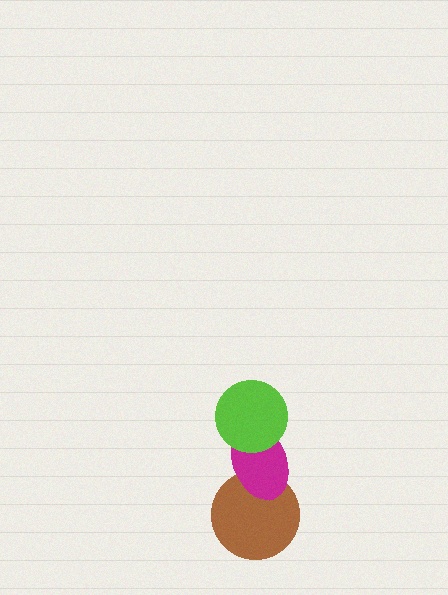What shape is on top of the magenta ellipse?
The lime circle is on top of the magenta ellipse.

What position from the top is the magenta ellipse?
The magenta ellipse is 2nd from the top.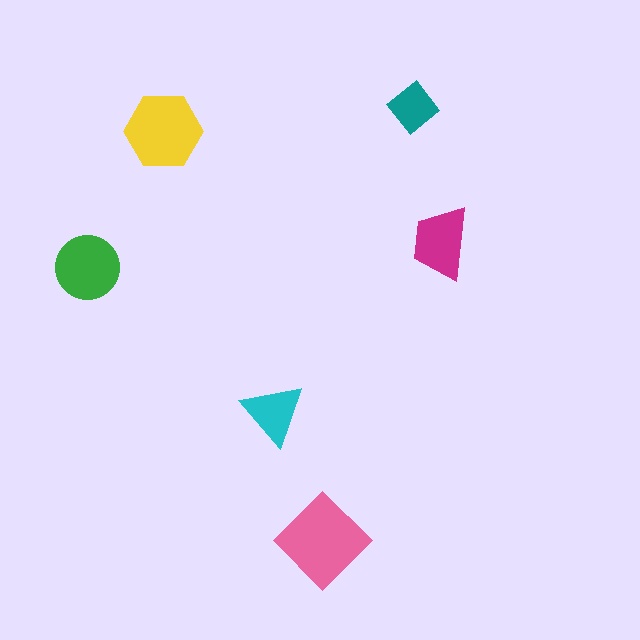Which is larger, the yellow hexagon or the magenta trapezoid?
The yellow hexagon.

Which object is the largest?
The pink diamond.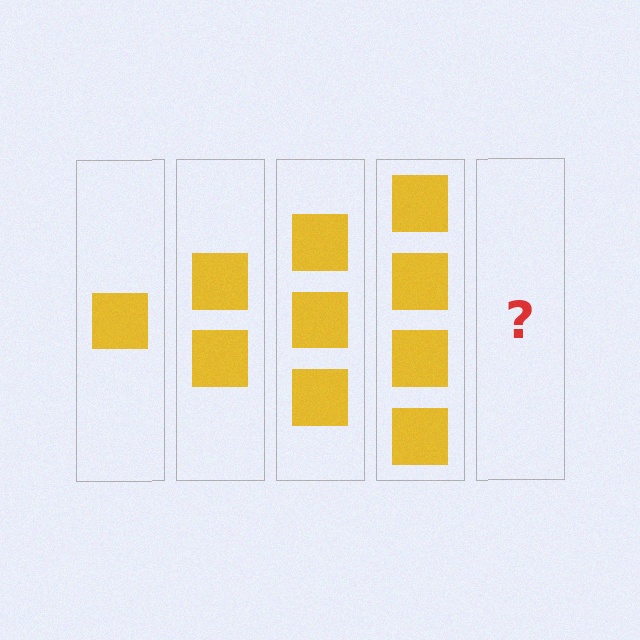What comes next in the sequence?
The next element should be 5 squares.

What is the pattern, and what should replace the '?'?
The pattern is that each step adds one more square. The '?' should be 5 squares.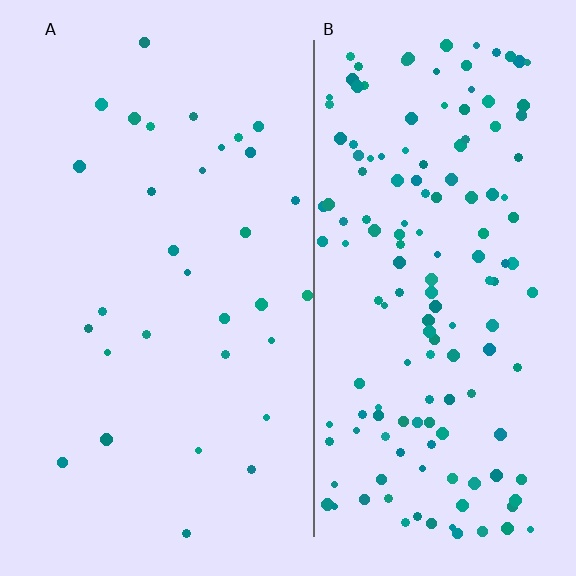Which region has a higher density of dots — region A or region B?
B (the right).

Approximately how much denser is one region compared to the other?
Approximately 4.8× — region B over region A.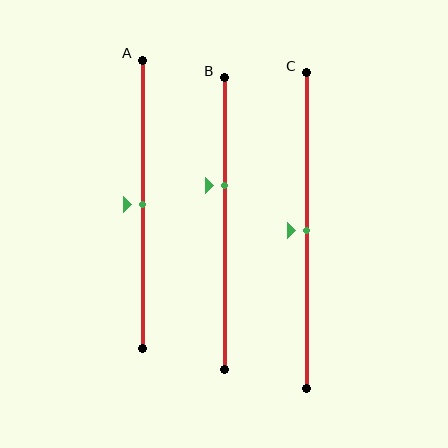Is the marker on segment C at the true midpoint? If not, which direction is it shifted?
Yes, the marker on segment C is at the true midpoint.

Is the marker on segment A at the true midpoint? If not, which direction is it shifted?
Yes, the marker on segment A is at the true midpoint.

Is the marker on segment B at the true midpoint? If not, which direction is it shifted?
No, the marker on segment B is shifted upward by about 13% of the segment length.